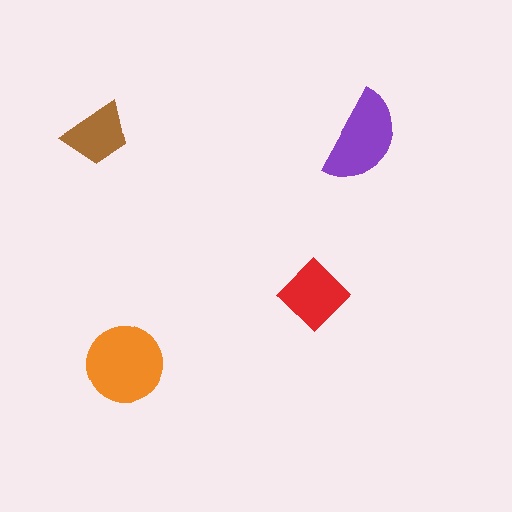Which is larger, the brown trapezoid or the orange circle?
The orange circle.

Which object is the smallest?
The brown trapezoid.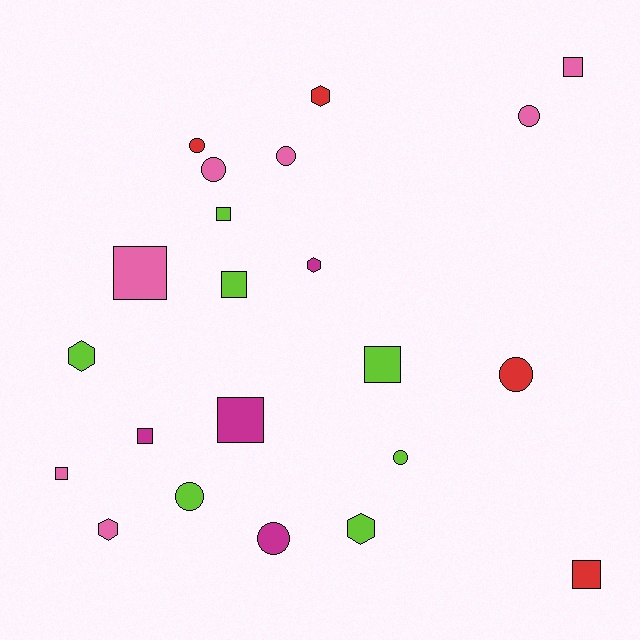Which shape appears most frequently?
Square, with 9 objects.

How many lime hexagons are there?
There are 2 lime hexagons.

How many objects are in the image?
There are 22 objects.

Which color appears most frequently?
Lime, with 7 objects.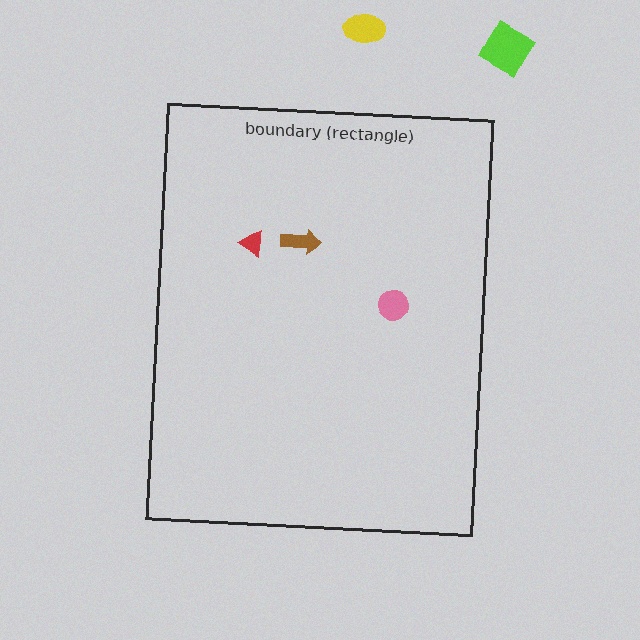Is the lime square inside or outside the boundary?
Outside.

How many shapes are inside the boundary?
3 inside, 2 outside.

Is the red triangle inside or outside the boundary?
Inside.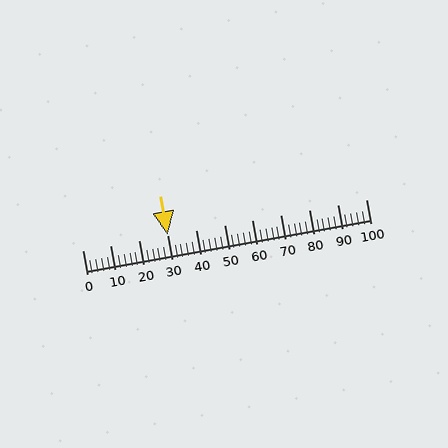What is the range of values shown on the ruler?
The ruler shows values from 0 to 100.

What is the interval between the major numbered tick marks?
The major tick marks are spaced 10 units apart.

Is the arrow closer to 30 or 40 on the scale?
The arrow is closer to 30.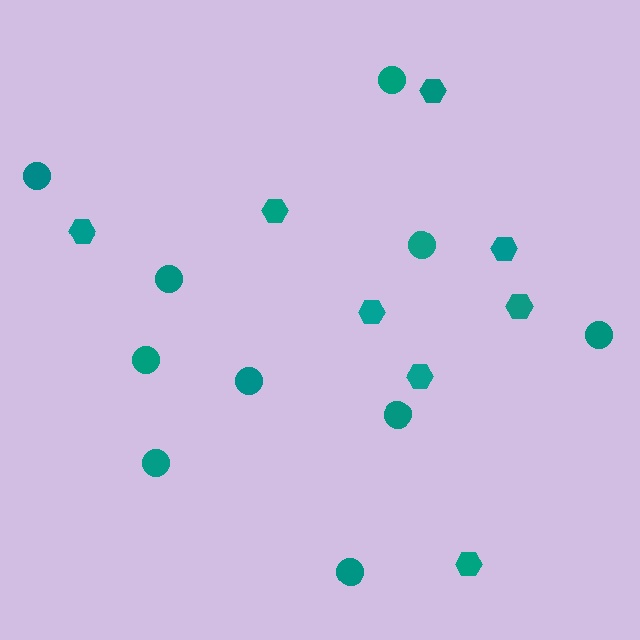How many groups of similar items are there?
There are 2 groups: one group of hexagons (8) and one group of circles (10).